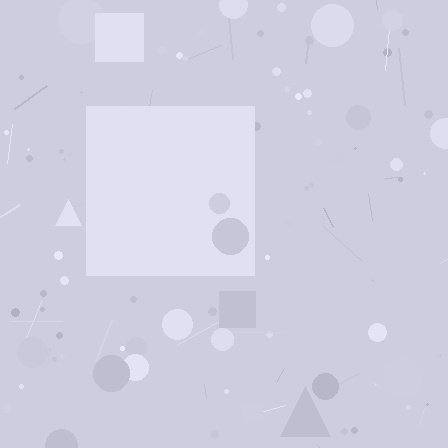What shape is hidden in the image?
A square is hidden in the image.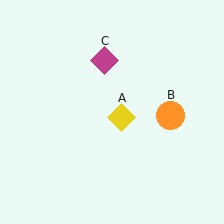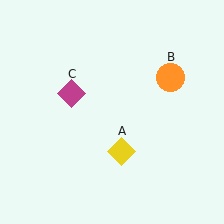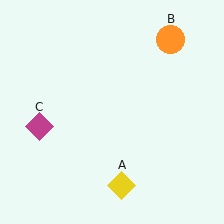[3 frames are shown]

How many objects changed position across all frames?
3 objects changed position: yellow diamond (object A), orange circle (object B), magenta diamond (object C).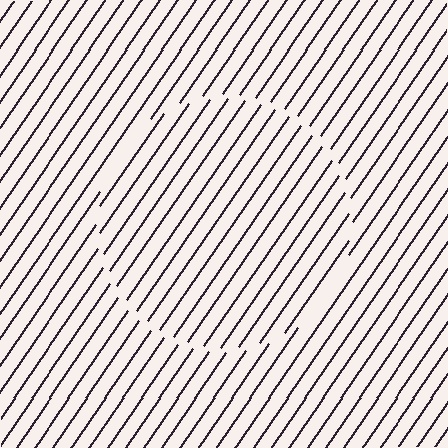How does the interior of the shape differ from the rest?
The interior of the shape contains the same grating, shifted by half a period — the contour is defined by the phase discontinuity where line-ends from the inner and outer gratings abut.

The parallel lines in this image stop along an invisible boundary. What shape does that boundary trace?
An illusory circle. The interior of the shape contains the same grating, shifted by half a period — the contour is defined by the phase discontinuity where line-ends from the inner and outer gratings abut.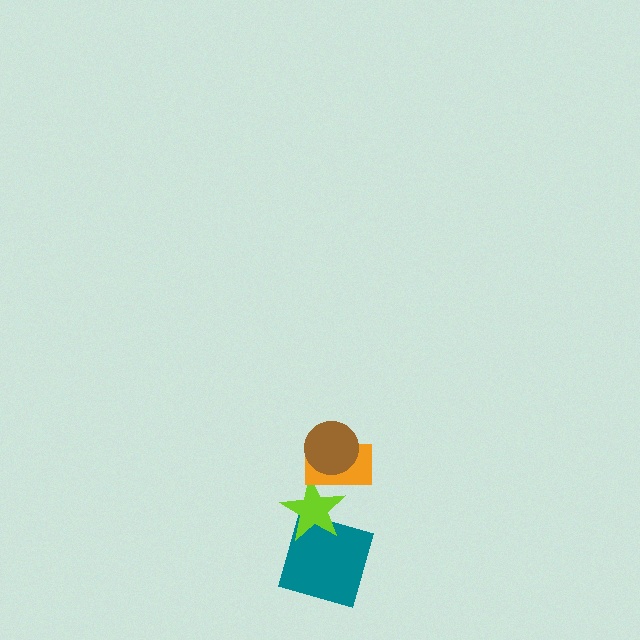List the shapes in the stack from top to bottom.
From top to bottom: the brown circle, the orange rectangle, the lime star, the teal square.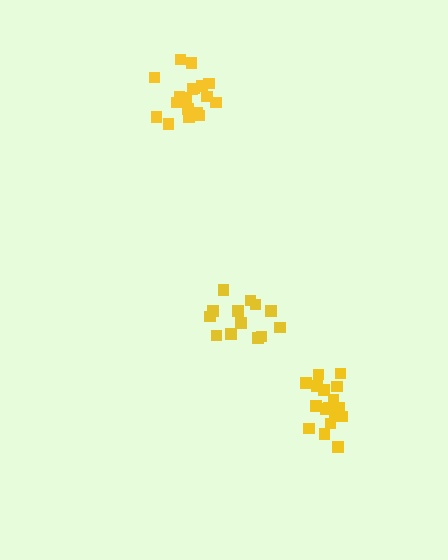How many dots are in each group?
Group 1: 18 dots, Group 2: 19 dots, Group 3: 13 dots (50 total).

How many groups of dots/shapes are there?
There are 3 groups.